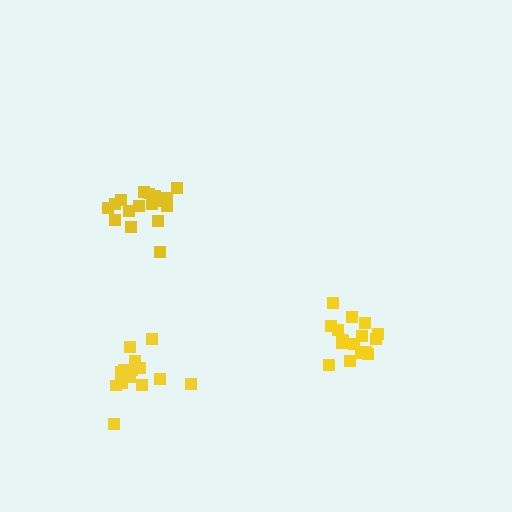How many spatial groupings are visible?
There are 3 spatial groupings.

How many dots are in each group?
Group 1: 17 dots, Group 2: 17 dots, Group 3: 16 dots (50 total).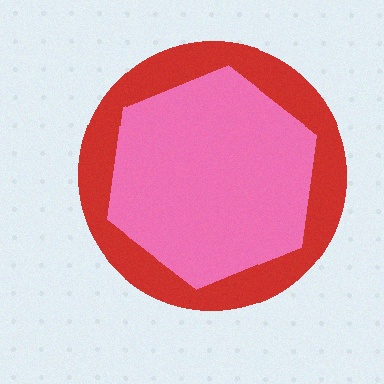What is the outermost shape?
The red circle.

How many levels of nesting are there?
2.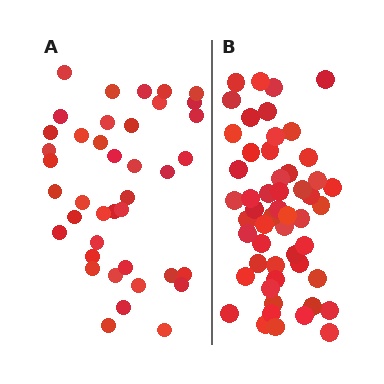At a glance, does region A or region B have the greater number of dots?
Region B (the right region) has more dots.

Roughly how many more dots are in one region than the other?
Region B has approximately 15 more dots than region A.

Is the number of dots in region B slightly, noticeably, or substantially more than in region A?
Region B has noticeably more, but not dramatically so. The ratio is roughly 1.3 to 1.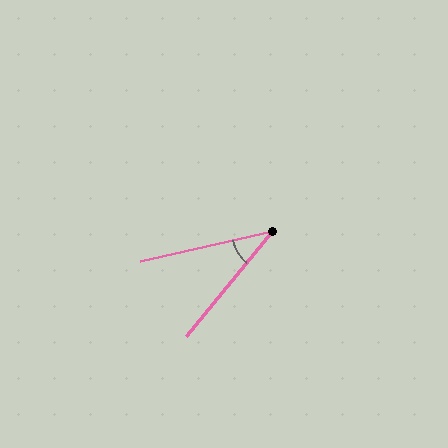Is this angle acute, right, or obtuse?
It is acute.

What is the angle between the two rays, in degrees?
Approximately 38 degrees.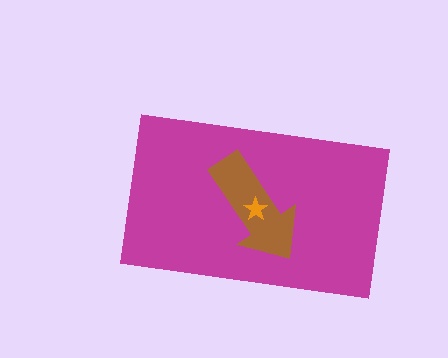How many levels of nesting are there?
3.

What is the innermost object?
The orange star.